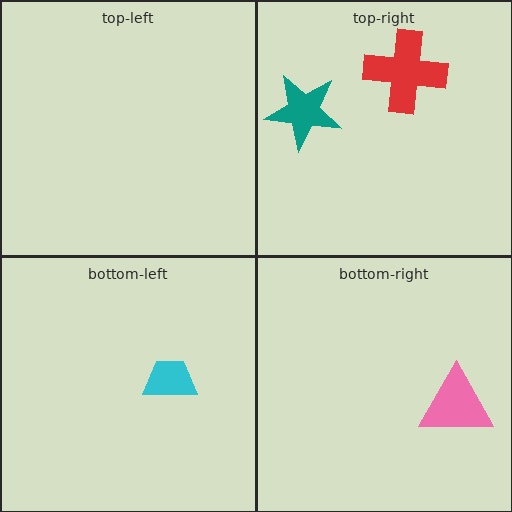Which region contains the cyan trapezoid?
The bottom-left region.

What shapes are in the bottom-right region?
The pink triangle.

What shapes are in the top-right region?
The teal star, the red cross.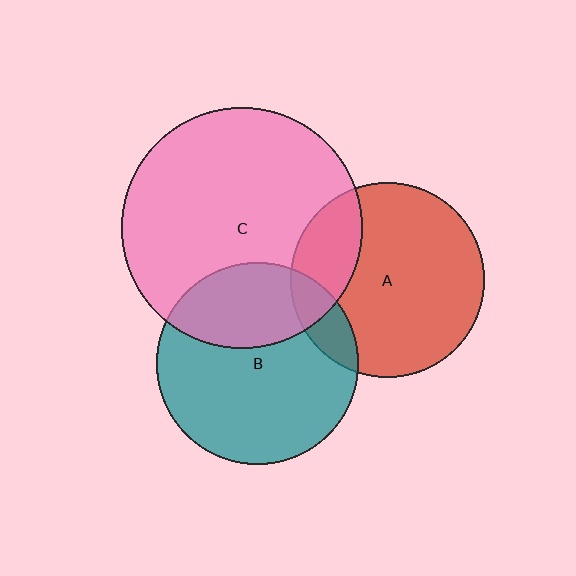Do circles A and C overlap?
Yes.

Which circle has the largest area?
Circle C (pink).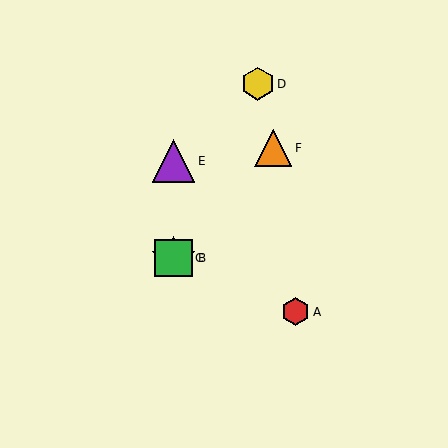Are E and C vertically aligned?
Yes, both are at x≈174.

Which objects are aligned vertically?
Objects B, C, E are aligned vertically.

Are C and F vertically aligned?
No, C is at x≈174 and F is at x≈273.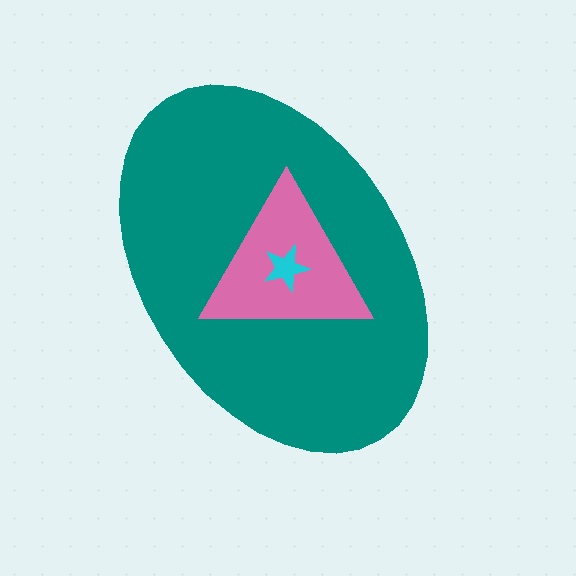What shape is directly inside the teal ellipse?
The pink triangle.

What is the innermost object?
The cyan star.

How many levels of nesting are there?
3.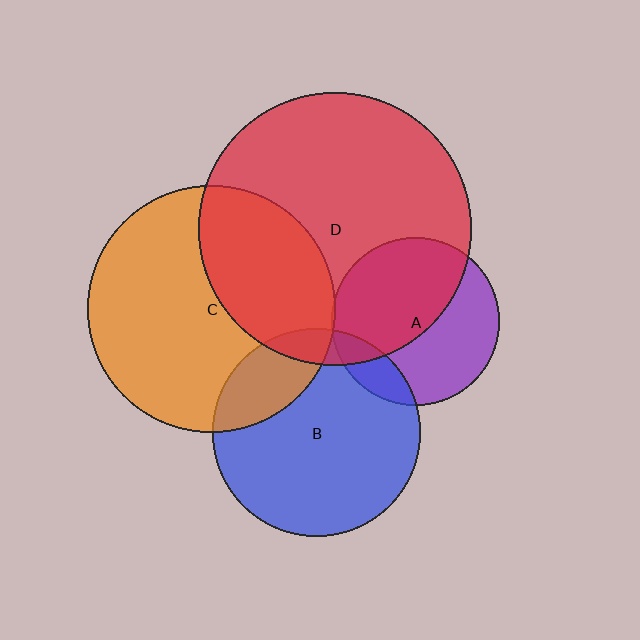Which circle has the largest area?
Circle D (red).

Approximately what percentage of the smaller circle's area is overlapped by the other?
Approximately 55%.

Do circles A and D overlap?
Yes.